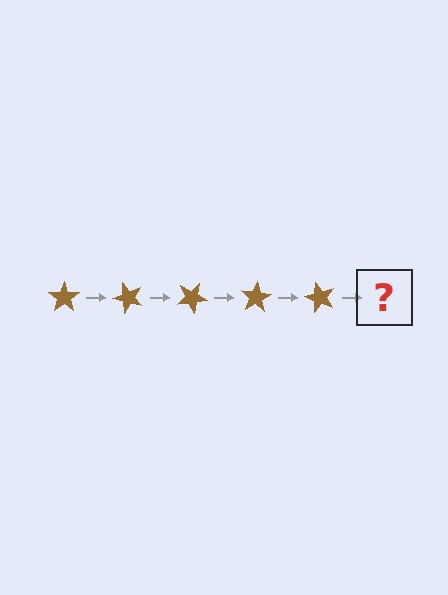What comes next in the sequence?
The next element should be a brown star rotated 250 degrees.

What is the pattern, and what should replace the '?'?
The pattern is that the star rotates 50 degrees each step. The '?' should be a brown star rotated 250 degrees.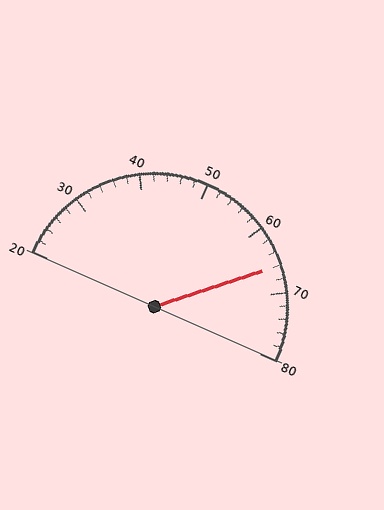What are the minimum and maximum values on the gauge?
The gauge ranges from 20 to 80.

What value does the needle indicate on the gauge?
The needle indicates approximately 66.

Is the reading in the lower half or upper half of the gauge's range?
The reading is in the upper half of the range (20 to 80).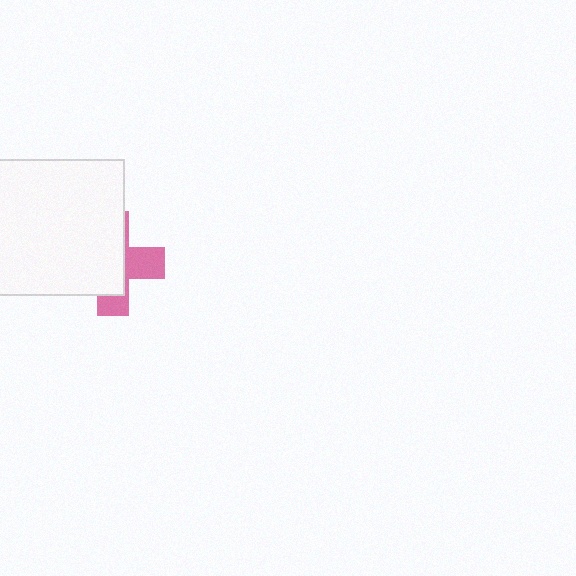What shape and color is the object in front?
The object in front is a white rectangle.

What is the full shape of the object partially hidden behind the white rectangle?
The partially hidden object is a pink cross.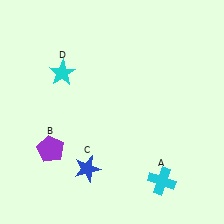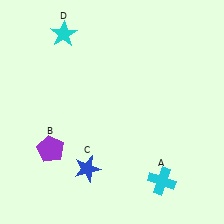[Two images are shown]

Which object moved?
The cyan star (D) moved up.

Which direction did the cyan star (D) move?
The cyan star (D) moved up.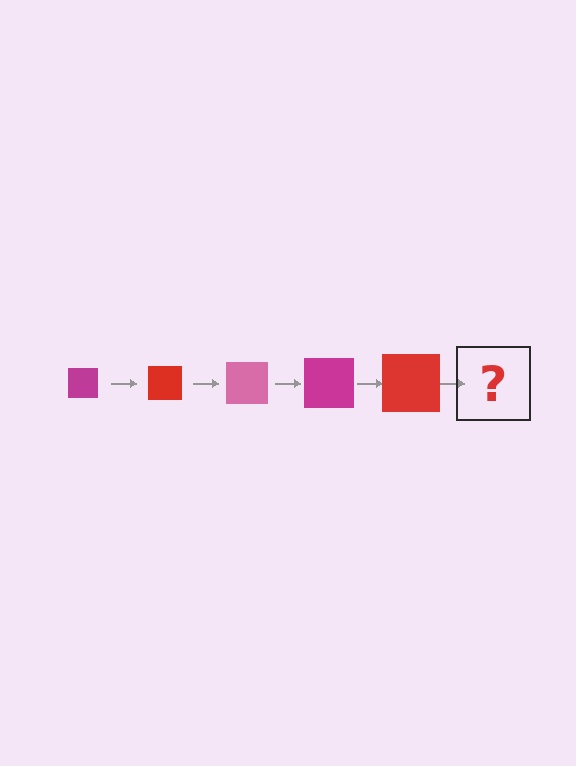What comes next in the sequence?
The next element should be a pink square, larger than the previous one.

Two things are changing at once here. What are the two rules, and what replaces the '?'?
The two rules are that the square grows larger each step and the color cycles through magenta, red, and pink. The '?' should be a pink square, larger than the previous one.